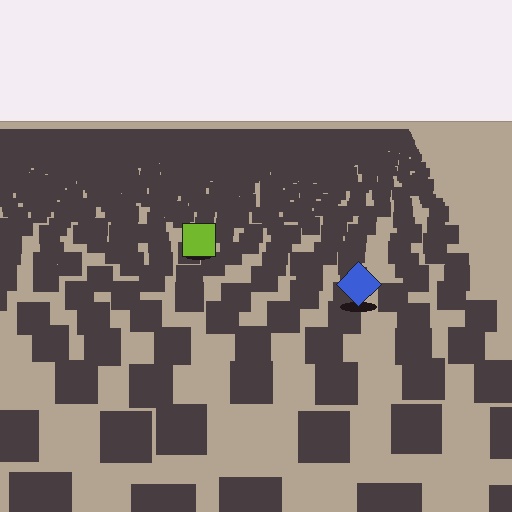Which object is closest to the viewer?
The blue diamond is closest. The texture marks near it are larger and more spread out.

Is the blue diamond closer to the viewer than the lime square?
Yes. The blue diamond is closer — you can tell from the texture gradient: the ground texture is coarser near it.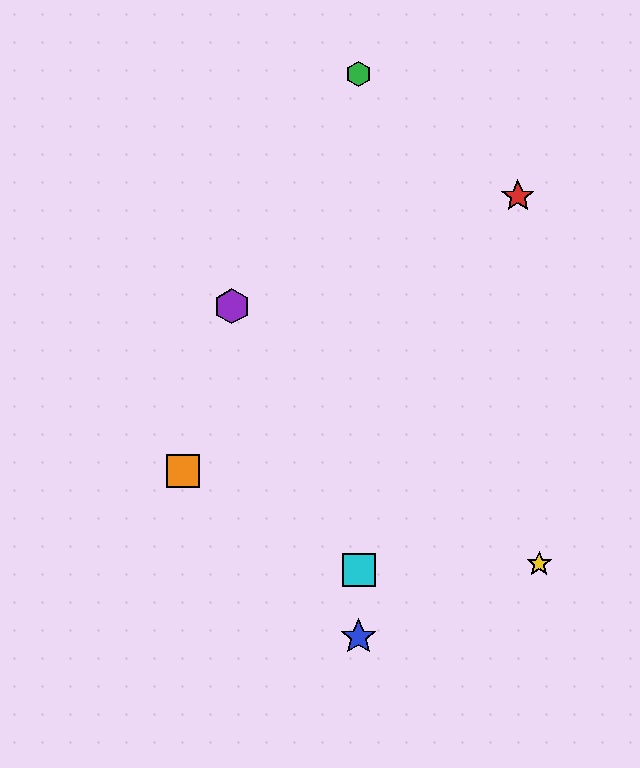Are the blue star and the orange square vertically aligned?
No, the blue star is at x≈359 and the orange square is at x≈183.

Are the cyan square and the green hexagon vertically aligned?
Yes, both are at x≈359.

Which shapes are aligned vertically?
The blue star, the green hexagon, the cyan square are aligned vertically.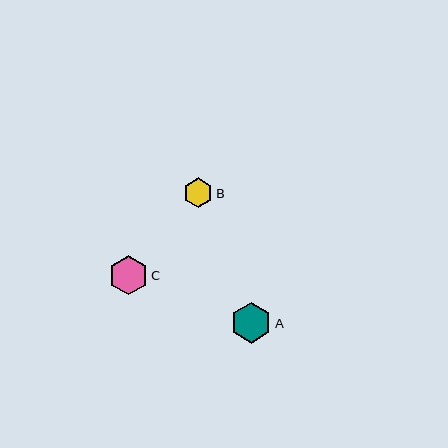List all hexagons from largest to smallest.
From largest to smallest: A, C, B.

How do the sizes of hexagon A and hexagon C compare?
Hexagon A and hexagon C are approximately the same size.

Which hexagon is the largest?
Hexagon A is the largest with a size of approximately 41 pixels.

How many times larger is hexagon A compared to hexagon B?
Hexagon A is approximately 1.4 times the size of hexagon B.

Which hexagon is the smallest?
Hexagon B is the smallest with a size of approximately 30 pixels.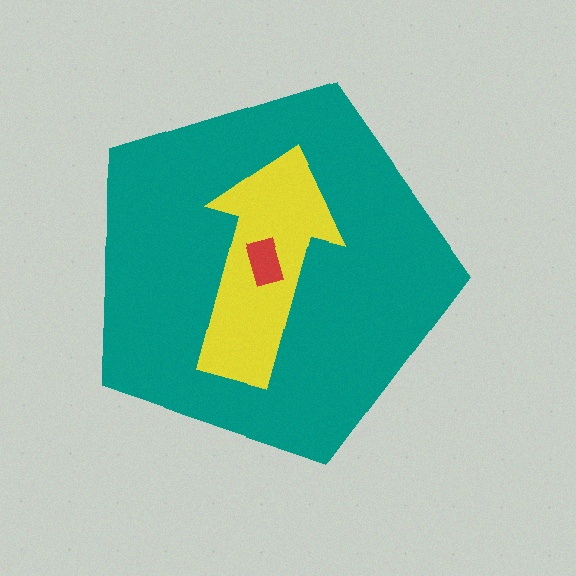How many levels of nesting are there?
3.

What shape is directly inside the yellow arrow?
The red rectangle.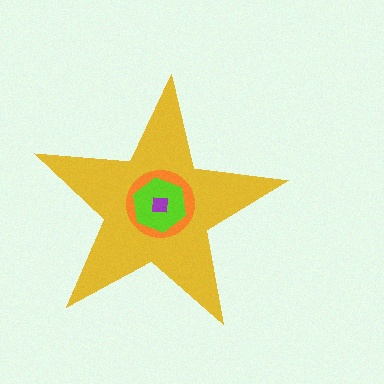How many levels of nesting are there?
4.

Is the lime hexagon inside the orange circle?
Yes.